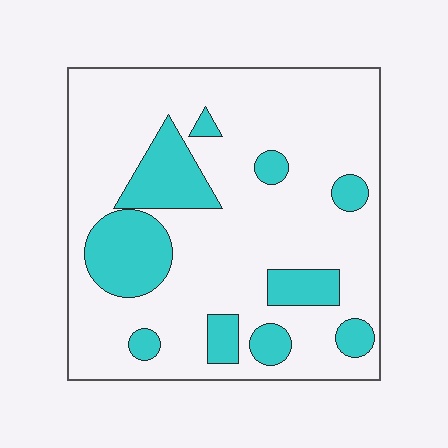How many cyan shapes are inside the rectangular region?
10.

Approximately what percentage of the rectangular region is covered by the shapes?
Approximately 20%.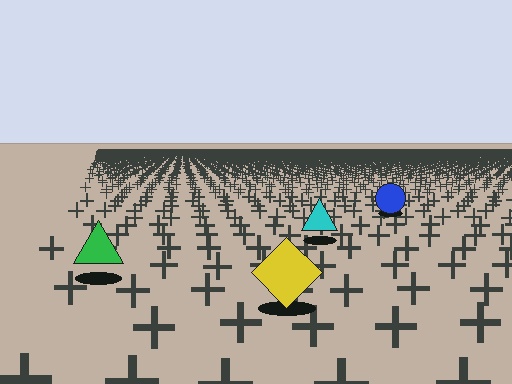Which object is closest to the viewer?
The yellow diamond is closest. The texture marks near it are larger and more spread out.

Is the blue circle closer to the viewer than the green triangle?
No. The green triangle is closer — you can tell from the texture gradient: the ground texture is coarser near it.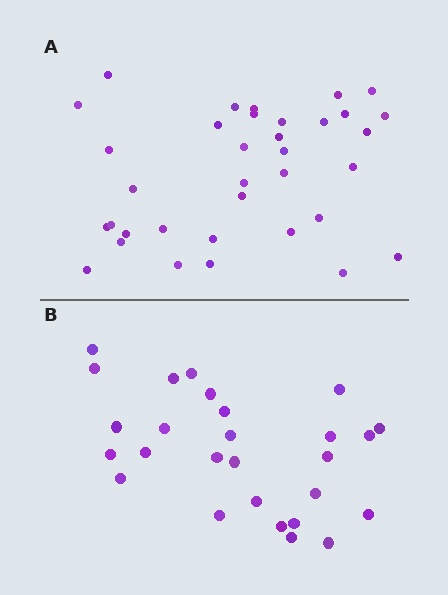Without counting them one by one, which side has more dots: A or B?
Region A (the top region) has more dots.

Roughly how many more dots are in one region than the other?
Region A has roughly 8 or so more dots than region B.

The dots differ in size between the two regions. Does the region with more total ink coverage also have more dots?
No. Region B has more total ink coverage because its dots are larger, but region A actually contains more individual dots. Total area can be misleading — the number of items is what matters here.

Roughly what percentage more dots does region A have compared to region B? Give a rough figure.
About 30% more.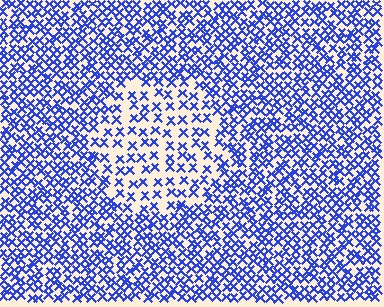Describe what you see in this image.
The image contains small blue elements arranged at two different densities. A circle-shaped region is visible where the elements are less densely packed than the surrounding area.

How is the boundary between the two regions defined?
The boundary is defined by a change in element density (approximately 2.0x ratio). All elements are the same color, size, and shape.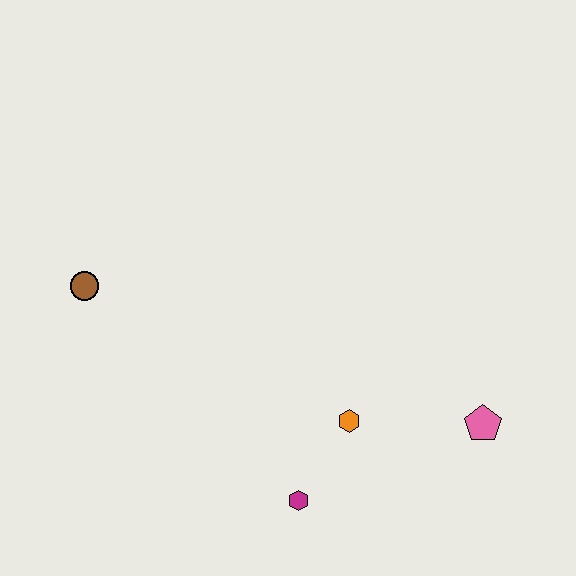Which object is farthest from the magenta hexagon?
The brown circle is farthest from the magenta hexagon.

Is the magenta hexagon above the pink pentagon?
No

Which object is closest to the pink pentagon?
The orange hexagon is closest to the pink pentagon.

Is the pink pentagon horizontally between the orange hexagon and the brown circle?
No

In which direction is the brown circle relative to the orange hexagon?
The brown circle is to the left of the orange hexagon.